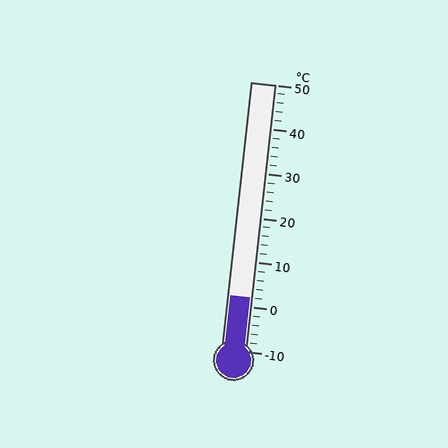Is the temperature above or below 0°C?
The temperature is above 0°C.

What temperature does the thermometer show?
The thermometer shows approximately 2°C.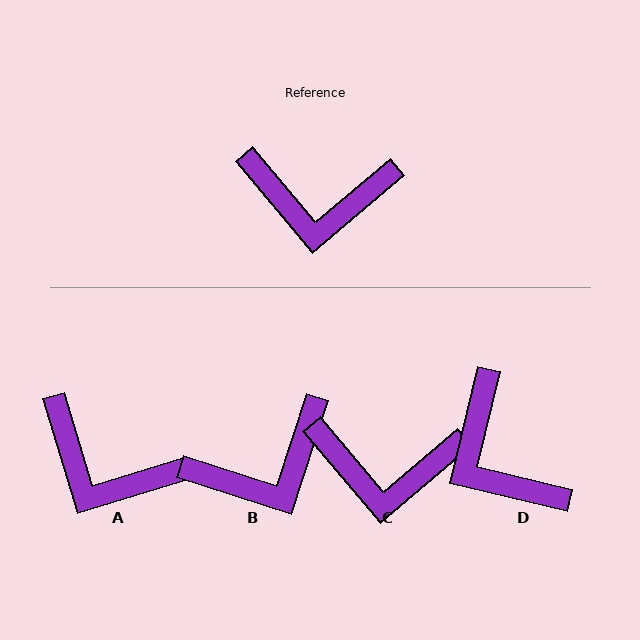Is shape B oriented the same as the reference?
No, it is off by about 32 degrees.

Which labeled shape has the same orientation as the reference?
C.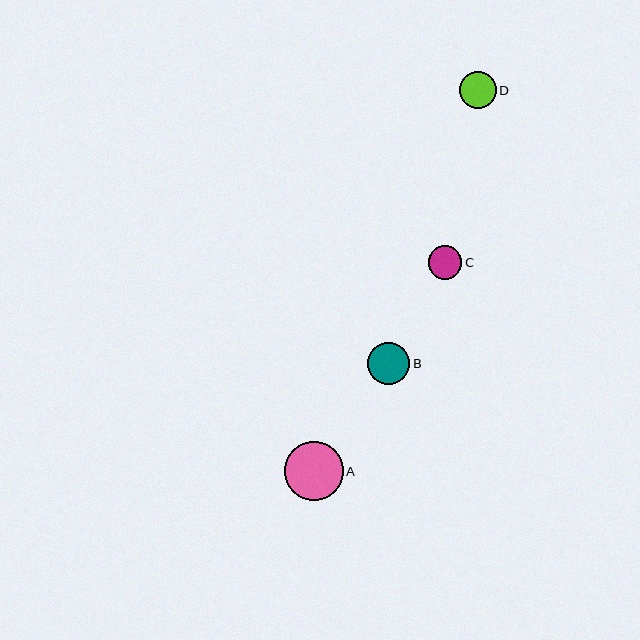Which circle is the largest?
Circle A is the largest with a size of approximately 59 pixels.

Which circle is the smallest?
Circle C is the smallest with a size of approximately 33 pixels.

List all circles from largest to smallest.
From largest to smallest: A, B, D, C.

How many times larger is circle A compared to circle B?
Circle A is approximately 1.4 times the size of circle B.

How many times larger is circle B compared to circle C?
Circle B is approximately 1.3 times the size of circle C.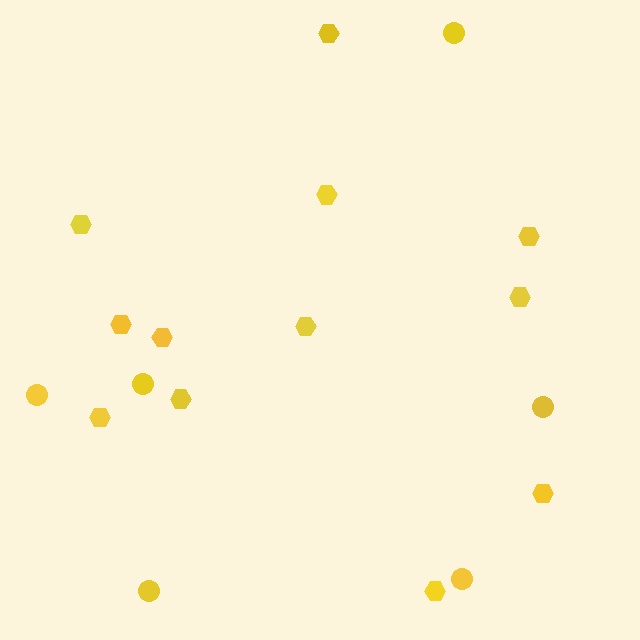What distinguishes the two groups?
There are 2 groups: one group of circles (6) and one group of hexagons (12).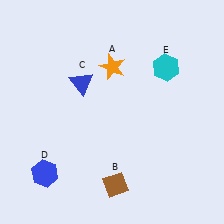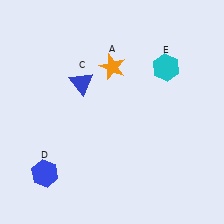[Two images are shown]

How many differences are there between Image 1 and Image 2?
There is 1 difference between the two images.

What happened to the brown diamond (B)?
The brown diamond (B) was removed in Image 2. It was in the bottom-right area of Image 1.